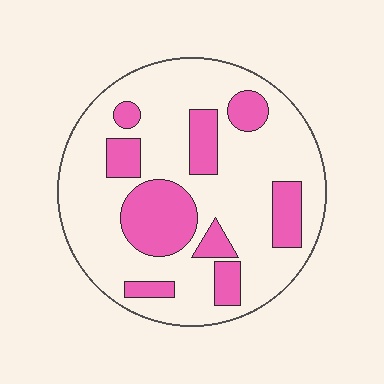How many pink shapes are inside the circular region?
9.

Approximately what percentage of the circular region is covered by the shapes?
Approximately 25%.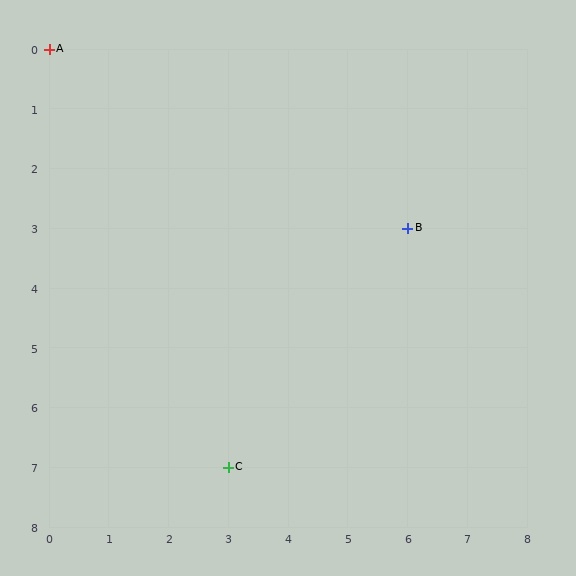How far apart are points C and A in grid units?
Points C and A are 3 columns and 7 rows apart (about 7.6 grid units diagonally).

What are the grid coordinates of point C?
Point C is at grid coordinates (3, 7).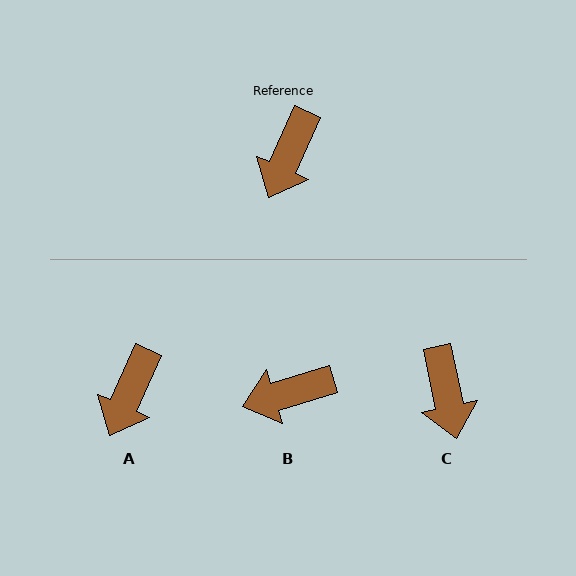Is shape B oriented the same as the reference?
No, it is off by about 49 degrees.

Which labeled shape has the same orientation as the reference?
A.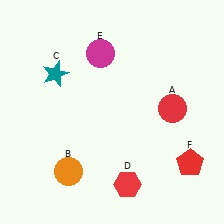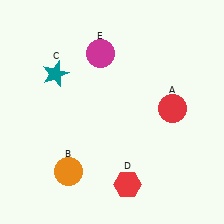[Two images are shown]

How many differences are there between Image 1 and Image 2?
There is 1 difference between the two images.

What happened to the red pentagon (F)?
The red pentagon (F) was removed in Image 2. It was in the bottom-right area of Image 1.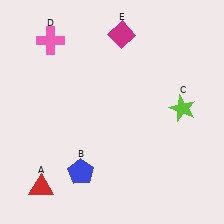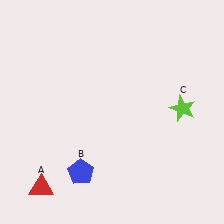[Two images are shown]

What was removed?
The pink cross (D), the magenta diamond (E) were removed in Image 2.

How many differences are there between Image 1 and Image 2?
There are 2 differences between the two images.